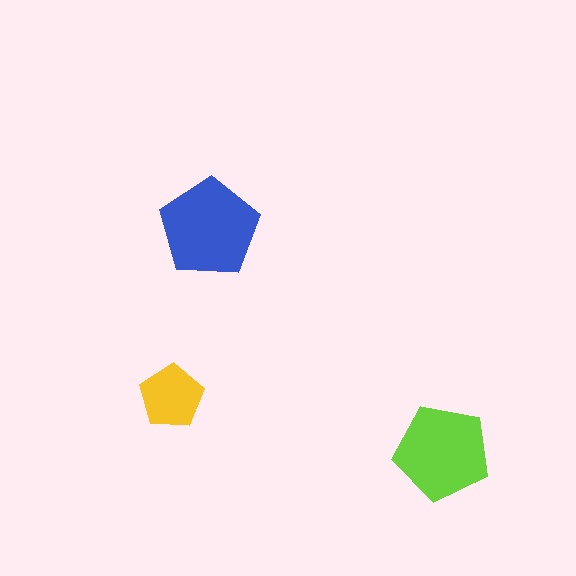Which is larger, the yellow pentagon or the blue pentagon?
The blue one.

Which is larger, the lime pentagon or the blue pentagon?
The blue one.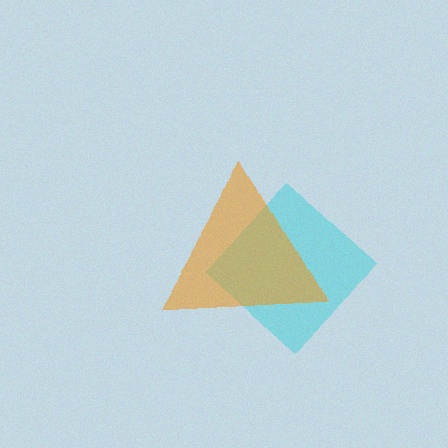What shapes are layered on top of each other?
The layered shapes are: a cyan diamond, an orange triangle.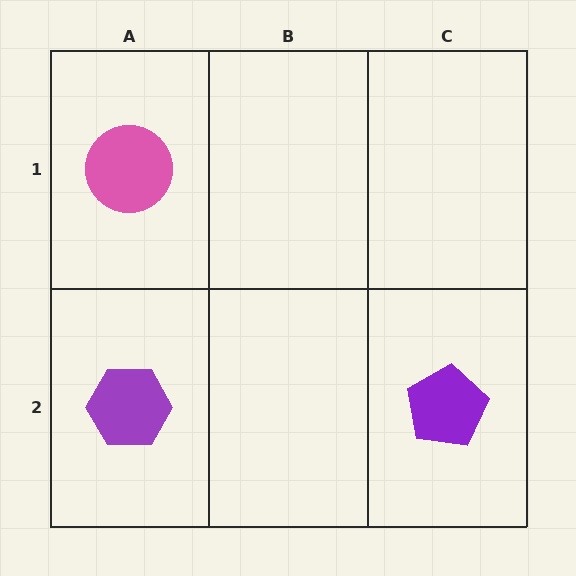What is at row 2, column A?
A purple hexagon.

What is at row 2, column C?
A purple pentagon.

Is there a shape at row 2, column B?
No, that cell is empty.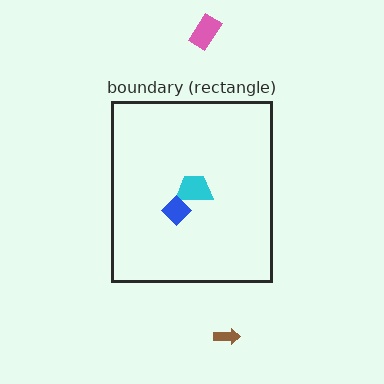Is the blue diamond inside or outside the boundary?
Inside.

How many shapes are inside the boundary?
2 inside, 2 outside.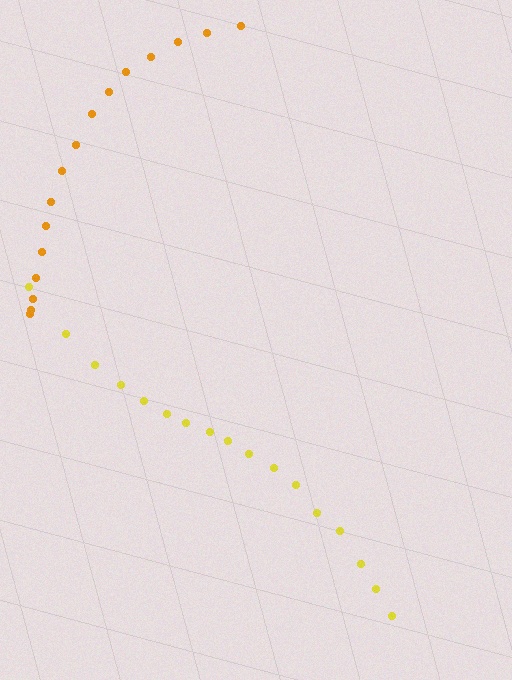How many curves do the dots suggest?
There are 2 distinct paths.